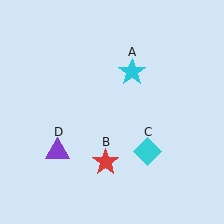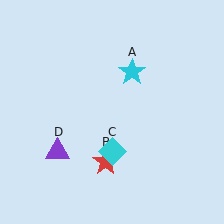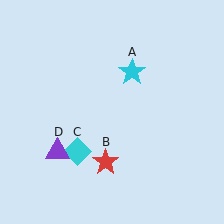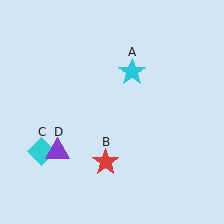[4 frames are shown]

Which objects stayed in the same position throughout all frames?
Cyan star (object A) and red star (object B) and purple triangle (object D) remained stationary.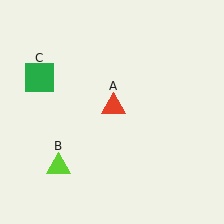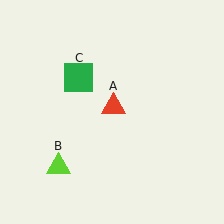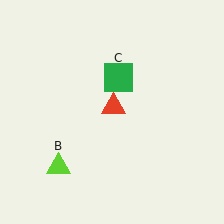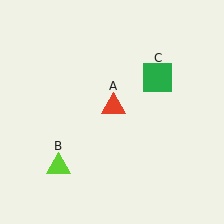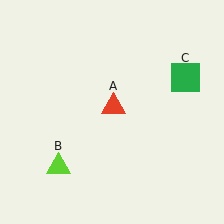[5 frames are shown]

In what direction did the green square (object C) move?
The green square (object C) moved right.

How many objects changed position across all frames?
1 object changed position: green square (object C).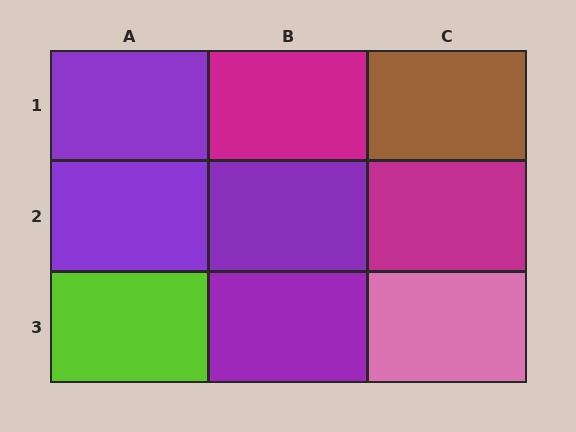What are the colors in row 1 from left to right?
Purple, magenta, brown.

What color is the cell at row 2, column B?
Purple.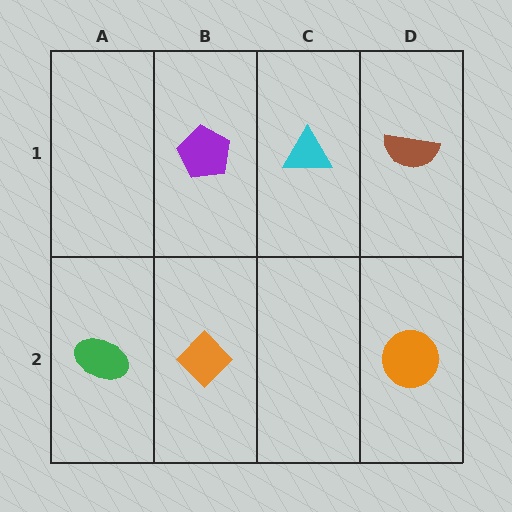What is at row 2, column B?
An orange diamond.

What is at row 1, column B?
A purple pentagon.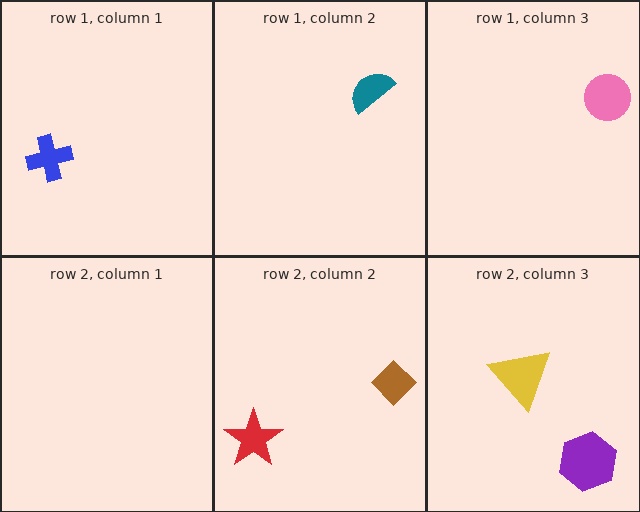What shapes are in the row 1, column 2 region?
The teal semicircle.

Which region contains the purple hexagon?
The row 2, column 3 region.